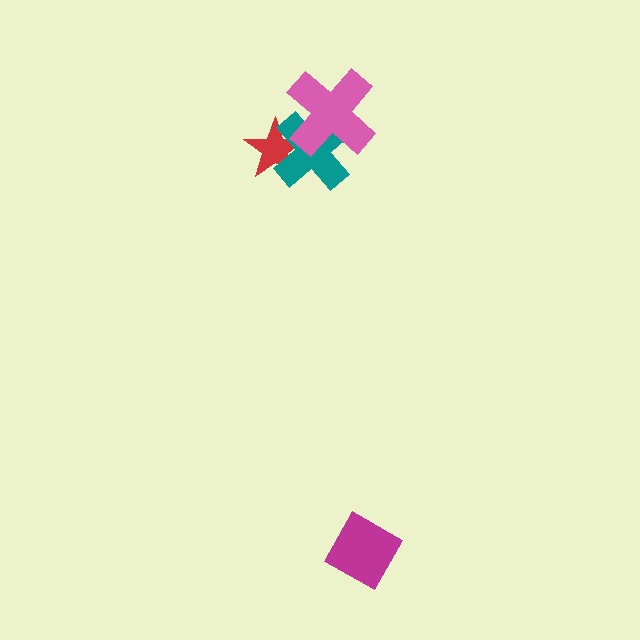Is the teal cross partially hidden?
Yes, it is partially covered by another shape.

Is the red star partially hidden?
Yes, it is partially covered by another shape.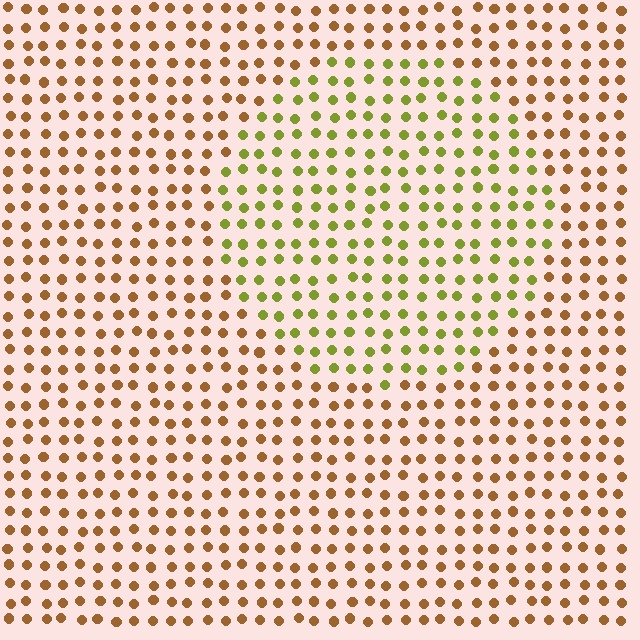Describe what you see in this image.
The image is filled with small brown elements in a uniform arrangement. A circle-shaped region is visible where the elements are tinted to a slightly different hue, forming a subtle color boundary.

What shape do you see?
I see a circle.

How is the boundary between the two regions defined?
The boundary is defined purely by a slight shift in hue (about 47 degrees). Spacing, size, and orientation are identical on both sides.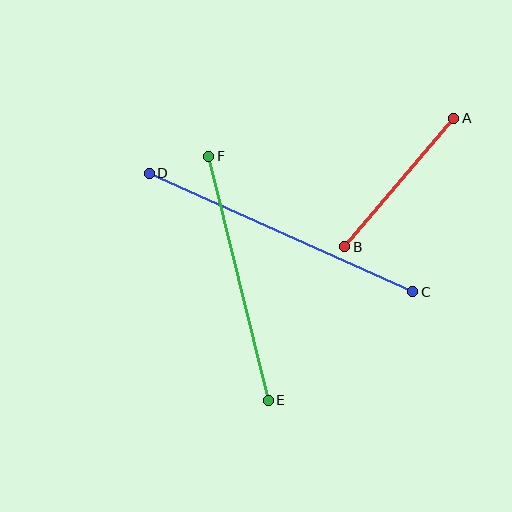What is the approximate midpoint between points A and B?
The midpoint is at approximately (399, 182) pixels.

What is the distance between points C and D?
The distance is approximately 289 pixels.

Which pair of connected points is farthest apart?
Points C and D are farthest apart.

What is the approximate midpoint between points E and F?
The midpoint is at approximately (239, 278) pixels.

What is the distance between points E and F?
The distance is approximately 251 pixels.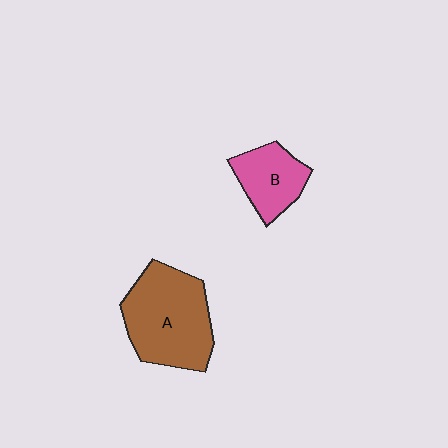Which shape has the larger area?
Shape A (brown).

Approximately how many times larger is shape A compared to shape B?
Approximately 1.9 times.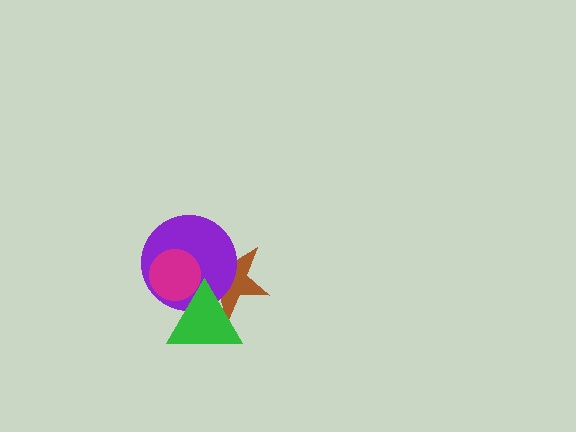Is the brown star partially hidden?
Yes, it is partially covered by another shape.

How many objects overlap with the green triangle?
3 objects overlap with the green triangle.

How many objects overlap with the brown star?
3 objects overlap with the brown star.